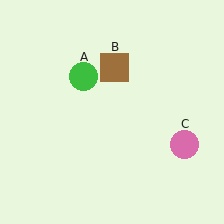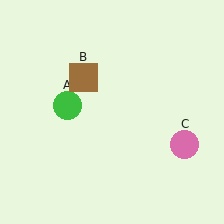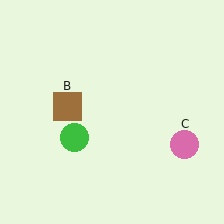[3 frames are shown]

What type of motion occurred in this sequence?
The green circle (object A), brown square (object B) rotated counterclockwise around the center of the scene.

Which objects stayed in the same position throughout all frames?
Pink circle (object C) remained stationary.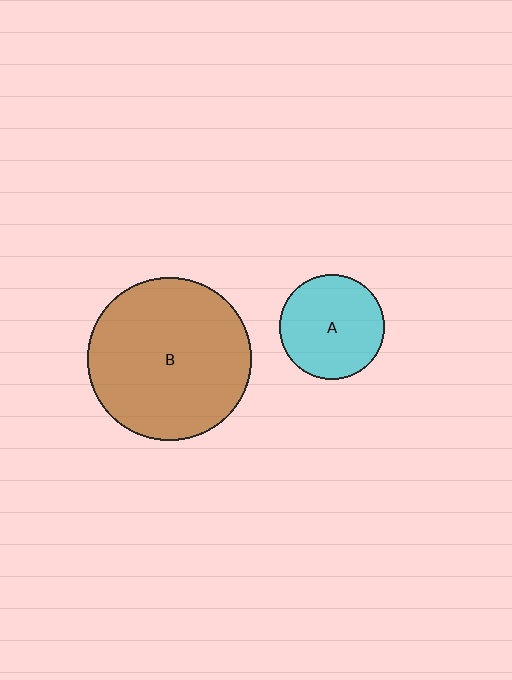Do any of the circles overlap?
No, none of the circles overlap.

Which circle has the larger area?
Circle B (brown).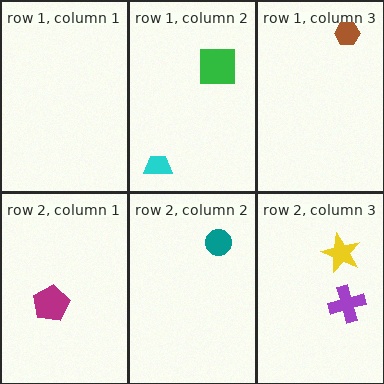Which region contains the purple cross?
The row 2, column 3 region.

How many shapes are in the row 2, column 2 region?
1.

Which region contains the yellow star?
The row 2, column 3 region.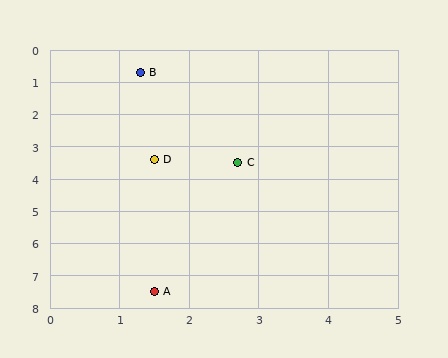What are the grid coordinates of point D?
Point D is at approximately (1.5, 3.4).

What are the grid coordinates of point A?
Point A is at approximately (1.5, 7.5).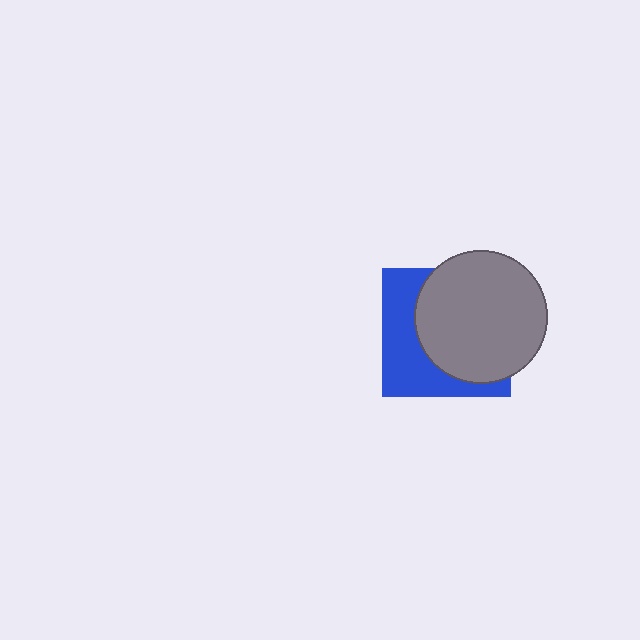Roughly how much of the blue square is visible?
A small part of it is visible (roughly 41%).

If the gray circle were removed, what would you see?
You would see the complete blue square.